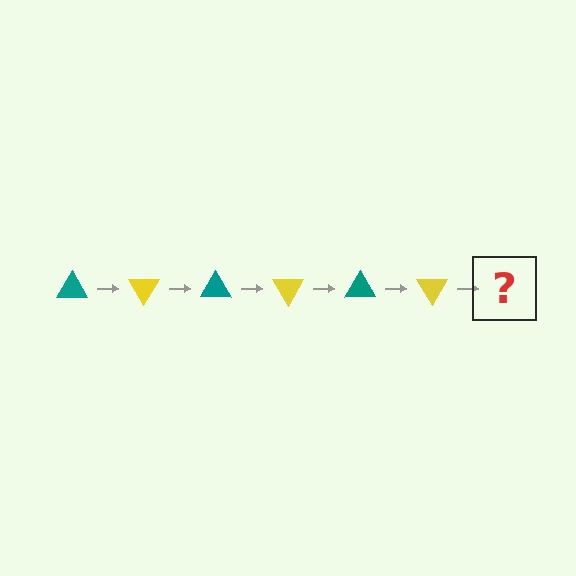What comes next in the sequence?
The next element should be a teal triangle, rotated 360 degrees from the start.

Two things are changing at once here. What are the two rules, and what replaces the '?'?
The two rules are that it rotates 60 degrees each step and the color cycles through teal and yellow. The '?' should be a teal triangle, rotated 360 degrees from the start.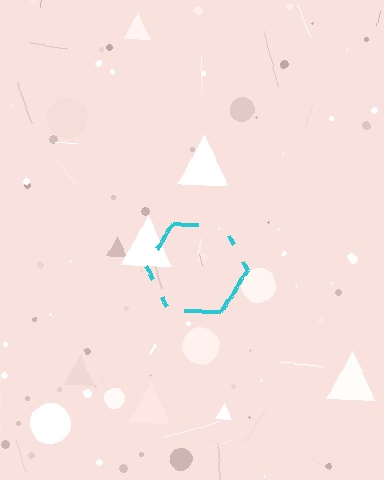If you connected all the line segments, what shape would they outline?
They would outline a hexagon.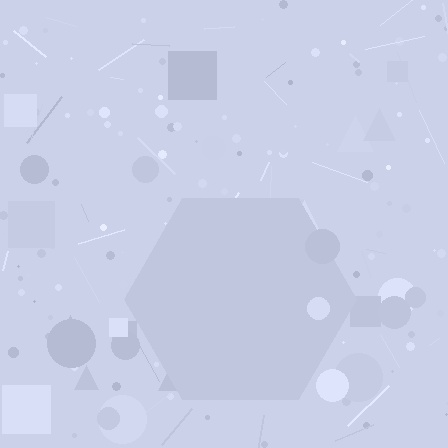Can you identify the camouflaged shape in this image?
The camouflaged shape is a hexagon.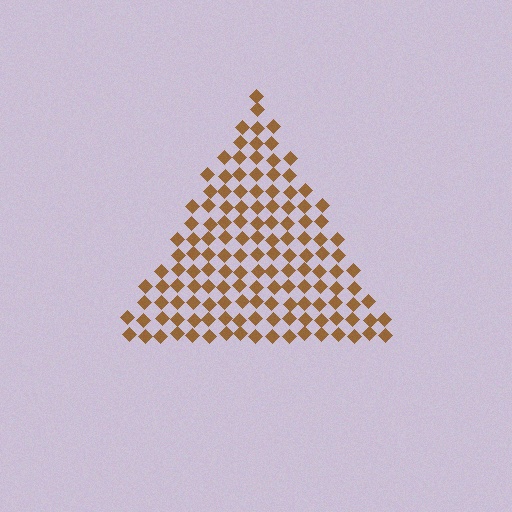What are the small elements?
The small elements are diamonds.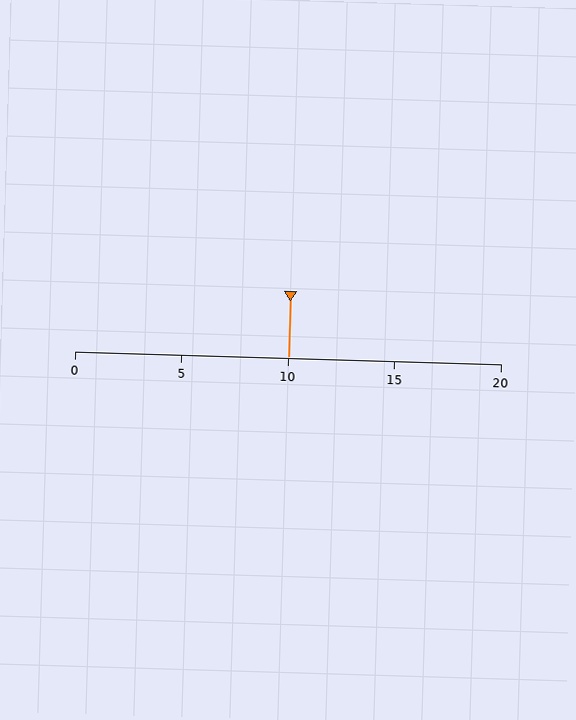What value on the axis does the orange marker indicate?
The marker indicates approximately 10.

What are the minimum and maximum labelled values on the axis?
The axis runs from 0 to 20.